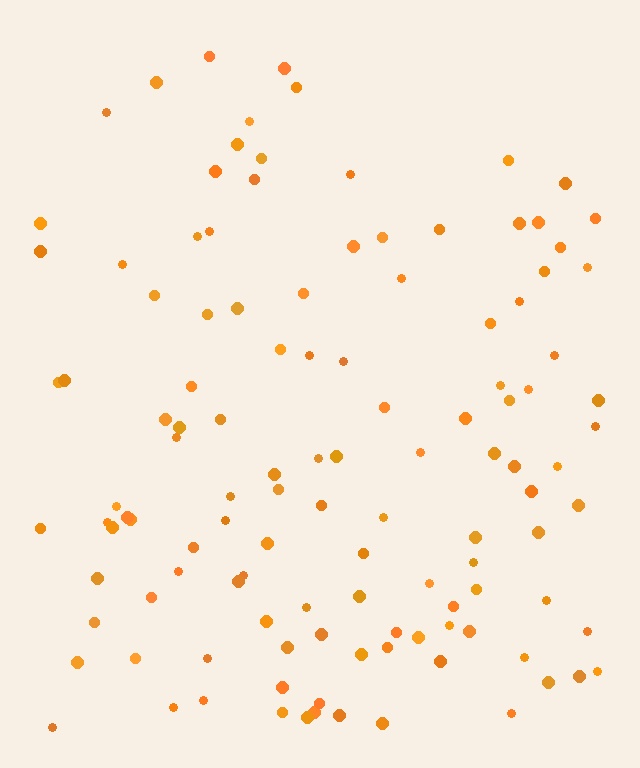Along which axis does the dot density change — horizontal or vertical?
Vertical.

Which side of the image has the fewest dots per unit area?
The top.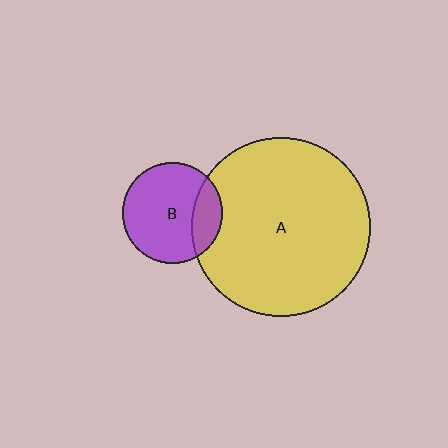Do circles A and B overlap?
Yes.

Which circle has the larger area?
Circle A (yellow).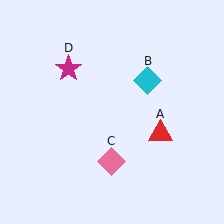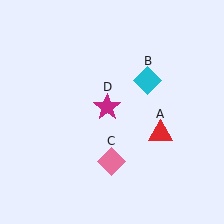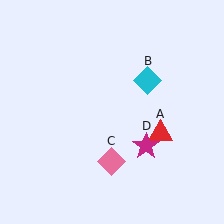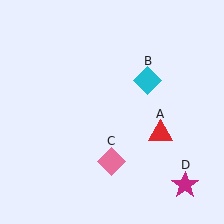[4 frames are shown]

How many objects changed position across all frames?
1 object changed position: magenta star (object D).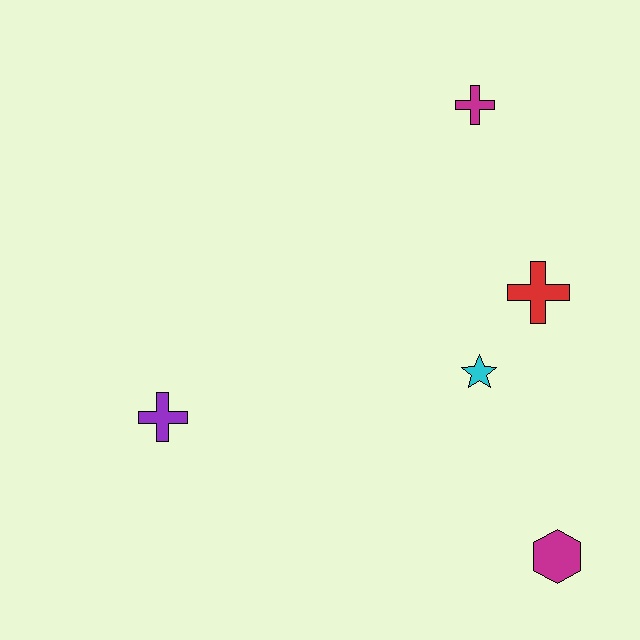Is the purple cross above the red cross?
No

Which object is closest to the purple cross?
The cyan star is closest to the purple cross.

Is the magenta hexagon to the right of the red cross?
Yes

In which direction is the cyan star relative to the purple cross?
The cyan star is to the right of the purple cross.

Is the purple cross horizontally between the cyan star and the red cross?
No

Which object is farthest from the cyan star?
The purple cross is farthest from the cyan star.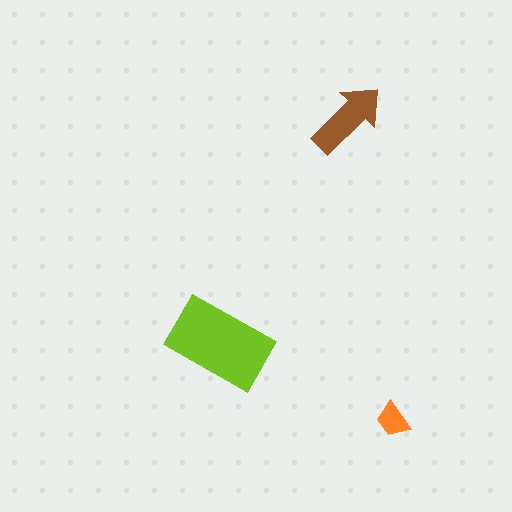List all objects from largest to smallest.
The lime rectangle, the brown arrow, the orange trapezoid.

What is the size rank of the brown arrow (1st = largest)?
2nd.